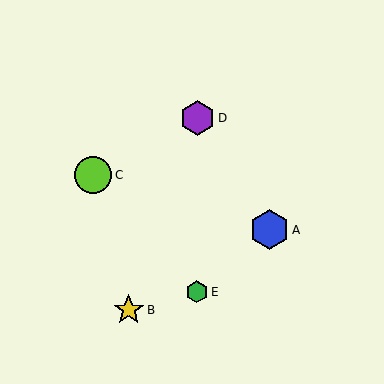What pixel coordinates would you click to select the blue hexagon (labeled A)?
Click at (270, 230) to select the blue hexagon A.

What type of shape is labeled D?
Shape D is a purple hexagon.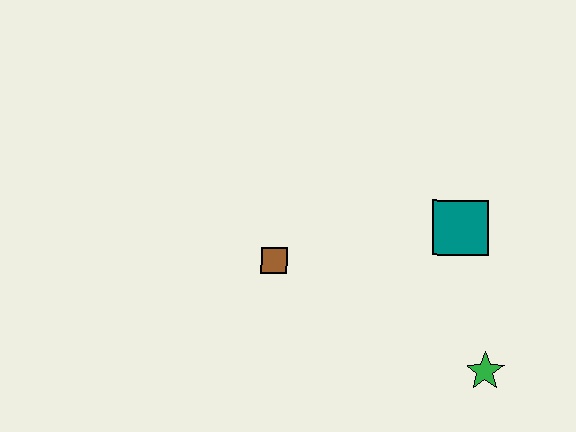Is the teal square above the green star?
Yes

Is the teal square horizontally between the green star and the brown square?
Yes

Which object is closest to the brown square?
The teal square is closest to the brown square.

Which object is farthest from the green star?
The brown square is farthest from the green star.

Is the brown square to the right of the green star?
No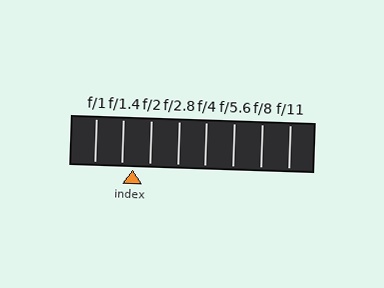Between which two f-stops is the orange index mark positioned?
The index mark is between f/1.4 and f/2.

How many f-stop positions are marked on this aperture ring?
There are 8 f-stop positions marked.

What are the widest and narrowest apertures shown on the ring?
The widest aperture shown is f/1 and the narrowest is f/11.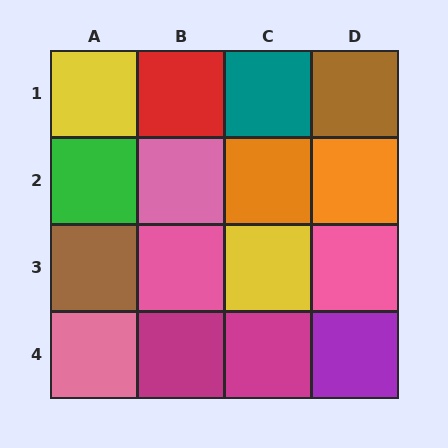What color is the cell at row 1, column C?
Teal.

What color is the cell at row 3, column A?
Brown.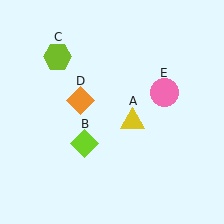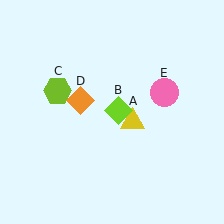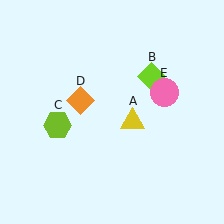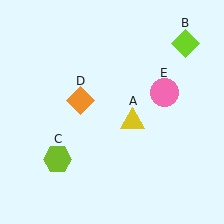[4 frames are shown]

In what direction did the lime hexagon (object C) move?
The lime hexagon (object C) moved down.